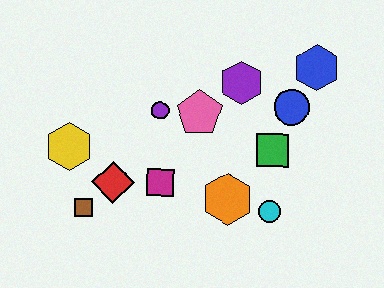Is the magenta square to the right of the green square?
No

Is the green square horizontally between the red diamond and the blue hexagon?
Yes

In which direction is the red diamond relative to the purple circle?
The red diamond is below the purple circle.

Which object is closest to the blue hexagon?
The blue circle is closest to the blue hexagon.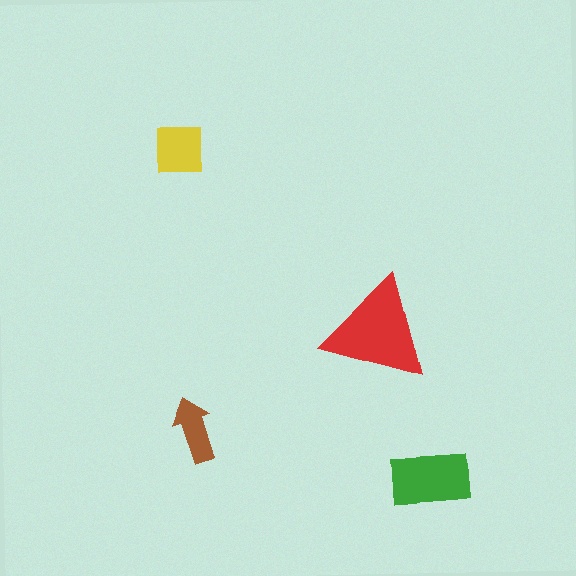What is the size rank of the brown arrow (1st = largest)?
4th.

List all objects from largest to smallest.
The red triangle, the green rectangle, the yellow square, the brown arrow.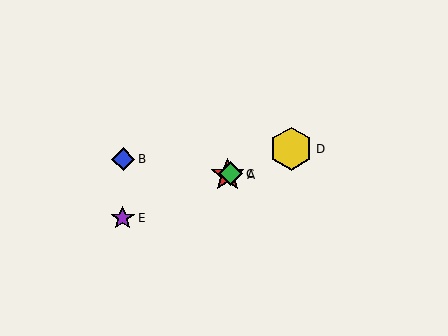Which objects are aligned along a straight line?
Objects A, C, D, E are aligned along a straight line.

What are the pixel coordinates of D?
Object D is at (291, 149).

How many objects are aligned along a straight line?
4 objects (A, C, D, E) are aligned along a straight line.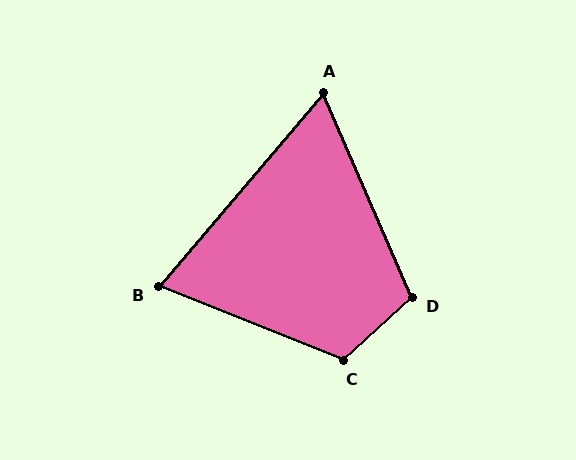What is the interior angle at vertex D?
Approximately 109 degrees (obtuse).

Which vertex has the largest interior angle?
C, at approximately 116 degrees.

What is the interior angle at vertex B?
Approximately 71 degrees (acute).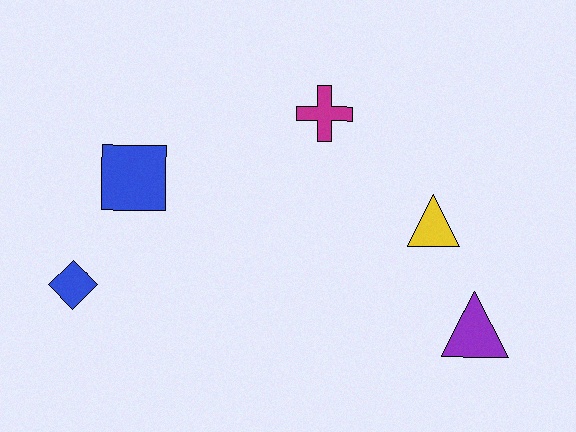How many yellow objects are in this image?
There is 1 yellow object.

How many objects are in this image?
There are 5 objects.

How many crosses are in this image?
There is 1 cross.